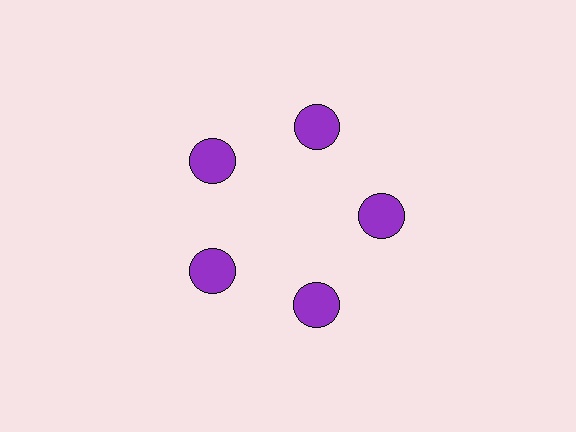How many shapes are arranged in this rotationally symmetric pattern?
There are 5 shapes, arranged in 5 groups of 1.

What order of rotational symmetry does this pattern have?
This pattern has 5-fold rotational symmetry.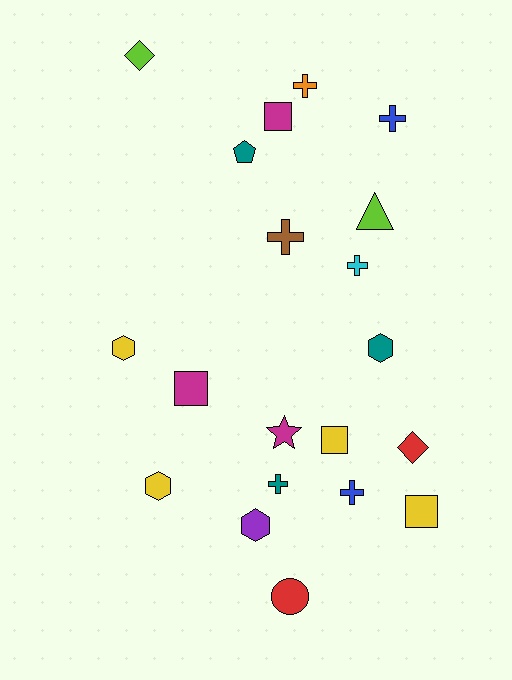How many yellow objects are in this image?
There are 4 yellow objects.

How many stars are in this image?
There is 1 star.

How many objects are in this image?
There are 20 objects.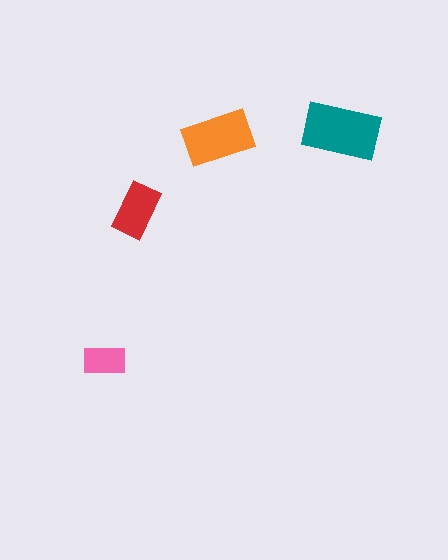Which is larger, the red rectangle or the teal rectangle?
The teal one.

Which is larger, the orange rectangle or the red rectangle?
The orange one.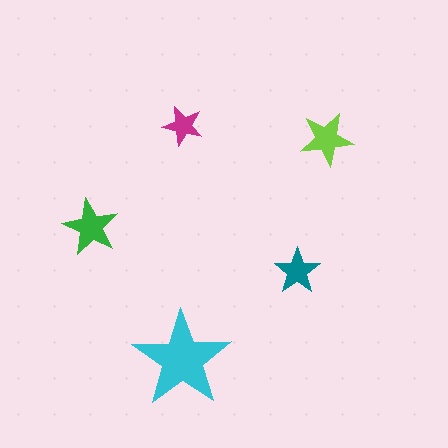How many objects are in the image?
There are 5 objects in the image.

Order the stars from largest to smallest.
the cyan one, the green one, the lime one, the teal one, the magenta one.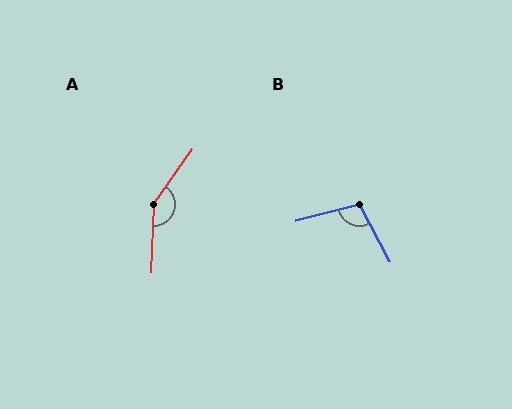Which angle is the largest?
A, at approximately 147 degrees.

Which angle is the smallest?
B, at approximately 104 degrees.